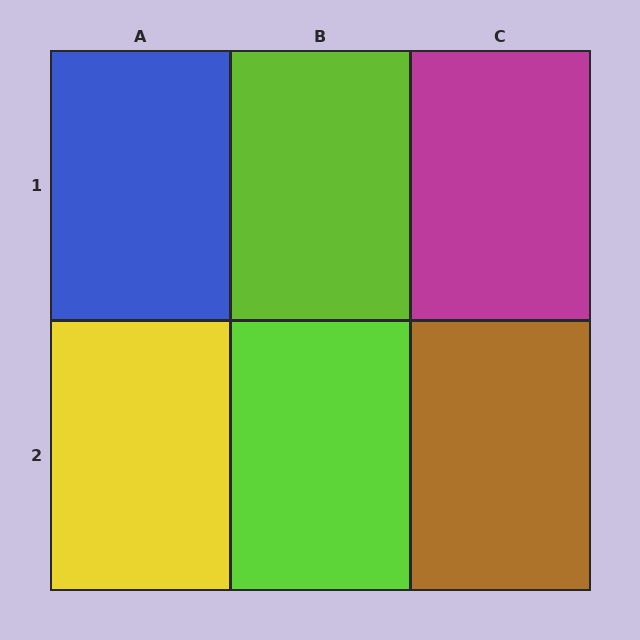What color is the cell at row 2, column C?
Brown.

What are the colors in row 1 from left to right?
Blue, lime, magenta.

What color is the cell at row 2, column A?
Yellow.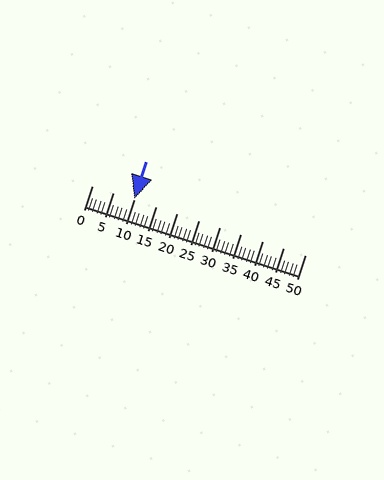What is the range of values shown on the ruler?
The ruler shows values from 0 to 50.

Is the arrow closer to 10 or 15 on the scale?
The arrow is closer to 10.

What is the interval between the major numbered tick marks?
The major tick marks are spaced 5 units apart.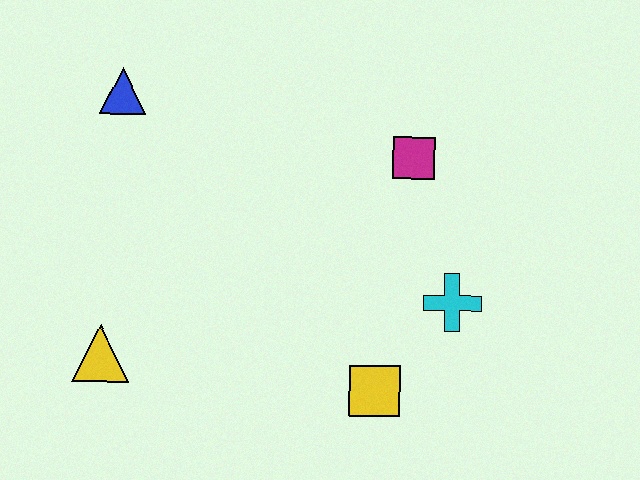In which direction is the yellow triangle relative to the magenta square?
The yellow triangle is to the left of the magenta square.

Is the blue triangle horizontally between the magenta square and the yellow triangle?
Yes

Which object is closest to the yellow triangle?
The blue triangle is closest to the yellow triangle.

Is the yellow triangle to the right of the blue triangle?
No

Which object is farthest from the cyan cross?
The blue triangle is farthest from the cyan cross.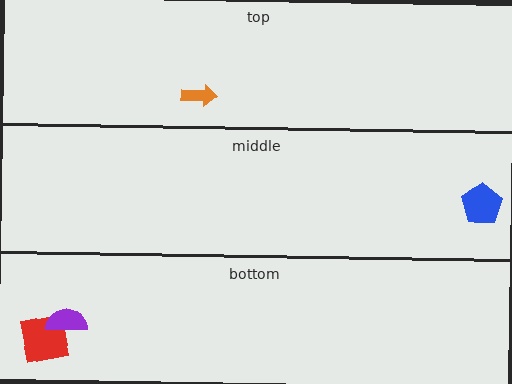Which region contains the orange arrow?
The top region.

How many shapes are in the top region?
1.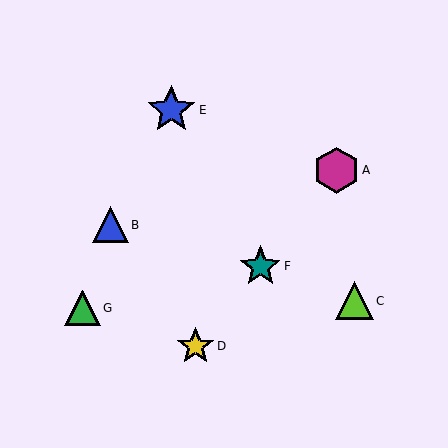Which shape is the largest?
The blue star (labeled E) is the largest.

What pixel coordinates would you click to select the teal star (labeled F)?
Click at (260, 266) to select the teal star F.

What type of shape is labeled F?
Shape F is a teal star.